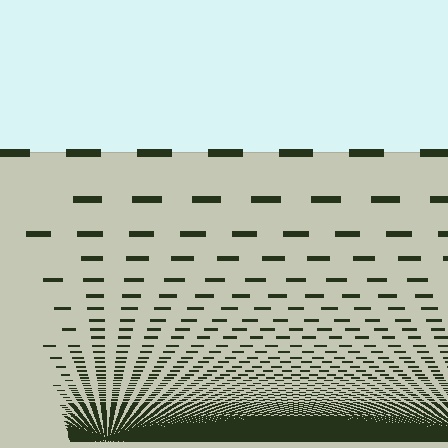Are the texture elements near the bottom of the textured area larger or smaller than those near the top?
Smaller. The gradient is inverted — elements near the bottom are smaller and denser.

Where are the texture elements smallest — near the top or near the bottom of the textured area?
Near the bottom.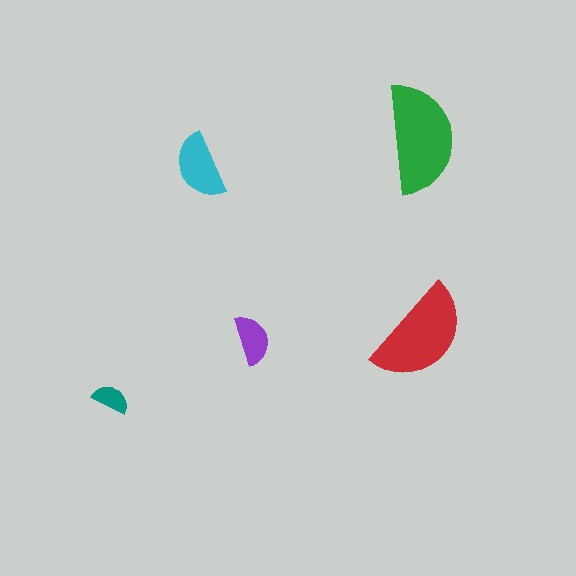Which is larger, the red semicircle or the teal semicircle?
The red one.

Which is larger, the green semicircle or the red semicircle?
The green one.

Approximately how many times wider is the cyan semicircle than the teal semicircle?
About 2 times wider.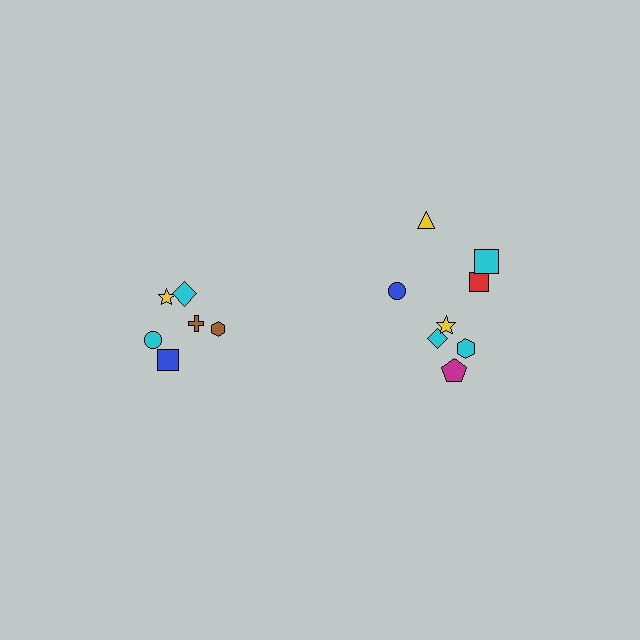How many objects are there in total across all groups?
There are 14 objects.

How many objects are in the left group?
There are 6 objects.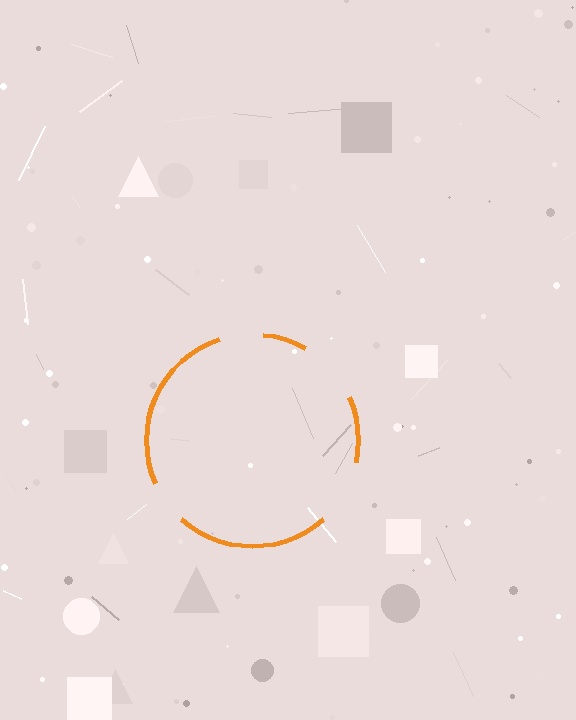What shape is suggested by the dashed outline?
The dashed outline suggests a circle.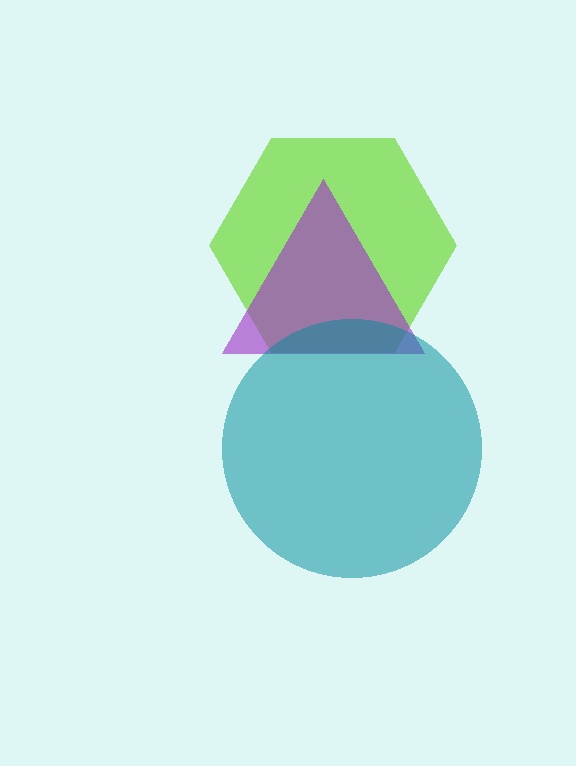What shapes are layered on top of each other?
The layered shapes are: a lime hexagon, a purple triangle, a teal circle.